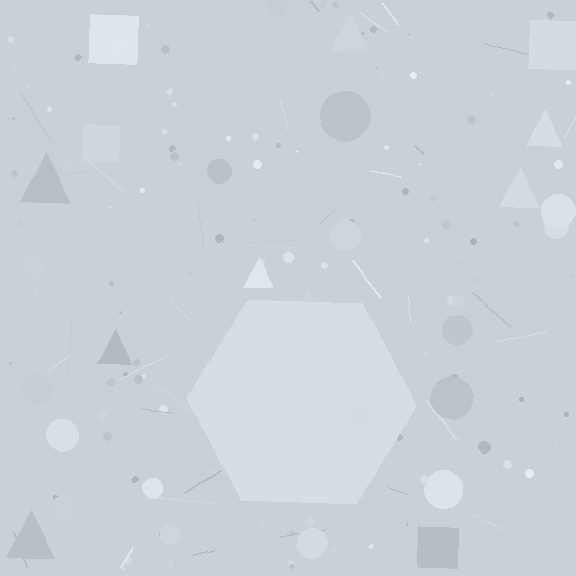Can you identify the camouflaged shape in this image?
The camouflaged shape is a hexagon.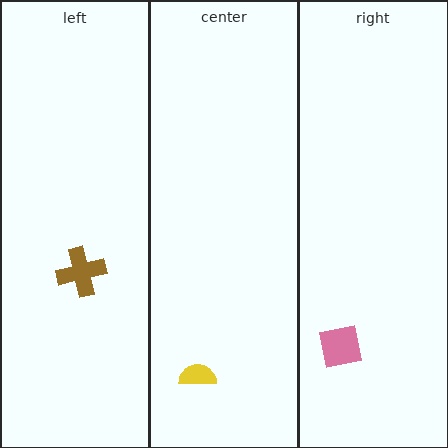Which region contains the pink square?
The right region.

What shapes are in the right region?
The pink square.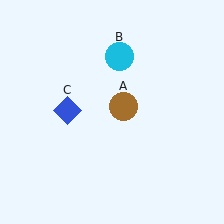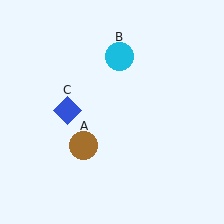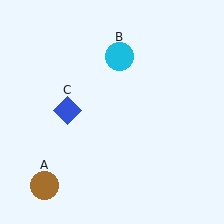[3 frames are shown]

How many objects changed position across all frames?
1 object changed position: brown circle (object A).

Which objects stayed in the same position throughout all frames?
Cyan circle (object B) and blue diamond (object C) remained stationary.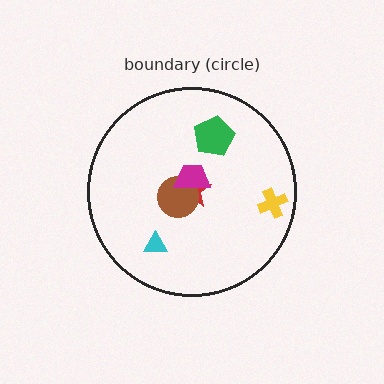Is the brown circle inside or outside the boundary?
Inside.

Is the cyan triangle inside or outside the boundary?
Inside.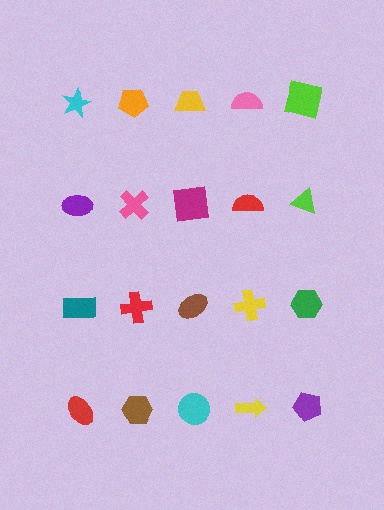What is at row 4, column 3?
A cyan circle.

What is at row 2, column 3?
A magenta square.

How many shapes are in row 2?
5 shapes.